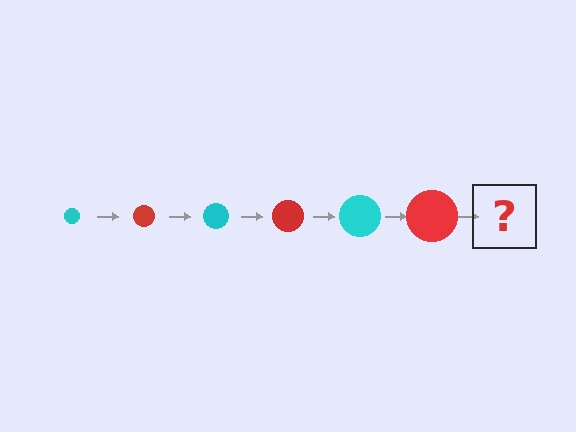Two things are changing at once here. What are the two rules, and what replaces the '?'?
The two rules are that the circle grows larger each step and the color cycles through cyan and red. The '?' should be a cyan circle, larger than the previous one.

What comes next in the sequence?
The next element should be a cyan circle, larger than the previous one.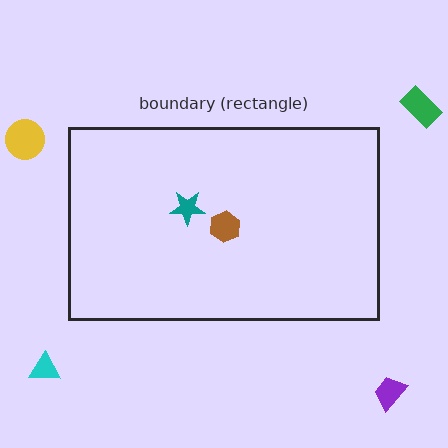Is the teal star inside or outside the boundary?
Inside.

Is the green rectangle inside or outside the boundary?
Outside.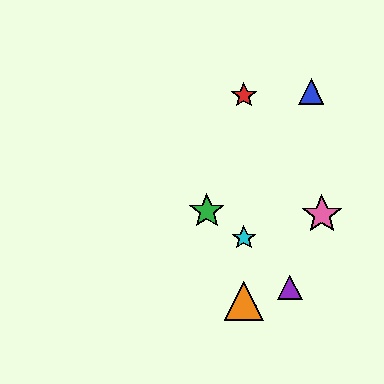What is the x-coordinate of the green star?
The green star is at x≈207.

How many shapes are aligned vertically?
4 shapes (the red star, the yellow star, the orange triangle, the cyan star) are aligned vertically.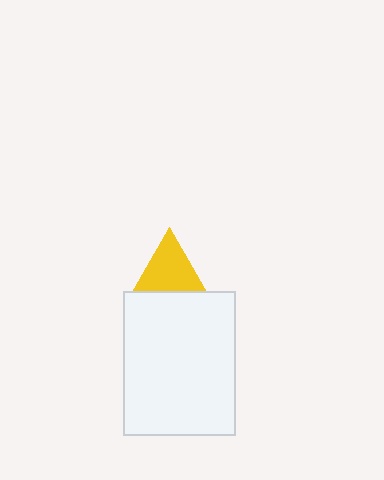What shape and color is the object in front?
The object in front is a white rectangle.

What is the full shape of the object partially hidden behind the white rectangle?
The partially hidden object is a yellow triangle.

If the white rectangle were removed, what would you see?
You would see the complete yellow triangle.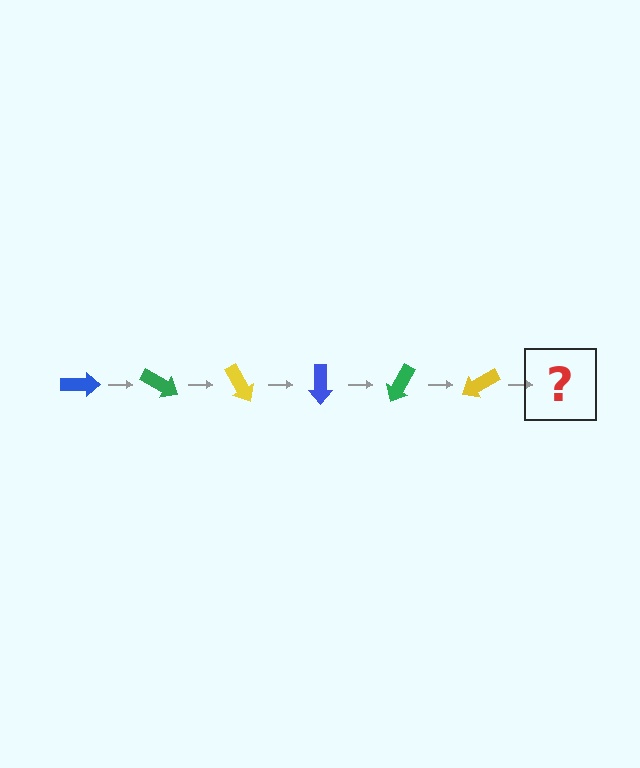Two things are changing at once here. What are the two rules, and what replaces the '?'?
The two rules are that it rotates 30 degrees each step and the color cycles through blue, green, and yellow. The '?' should be a blue arrow, rotated 180 degrees from the start.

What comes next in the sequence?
The next element should be a blue arrow, rotated 180 degrees from the start.